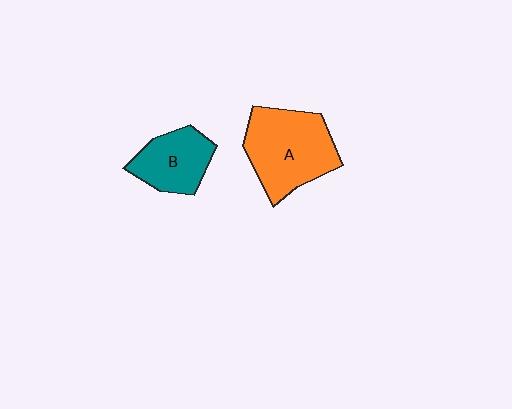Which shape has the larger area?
Shape A (orange).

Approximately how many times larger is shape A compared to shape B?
Approximately 1.6 times.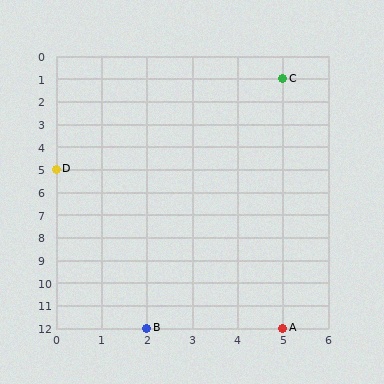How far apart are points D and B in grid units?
Points D and B are 2 columns and 7 rows apart (about 7.3 grid units diagonally).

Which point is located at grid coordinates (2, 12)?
Point B is at (2, 12).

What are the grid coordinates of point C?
Point C is at grid coordinates (5, 1).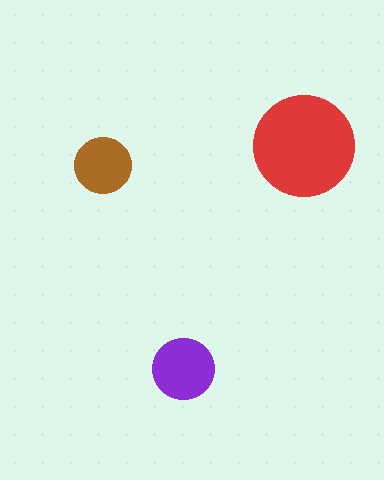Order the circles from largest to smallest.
the red one, the purple one, the brown one.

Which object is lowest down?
The purple circle is bottommost.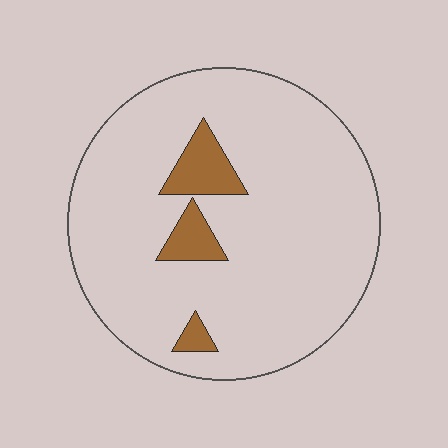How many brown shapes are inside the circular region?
3.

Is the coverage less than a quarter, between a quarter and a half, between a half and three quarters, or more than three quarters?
Less than a quarter.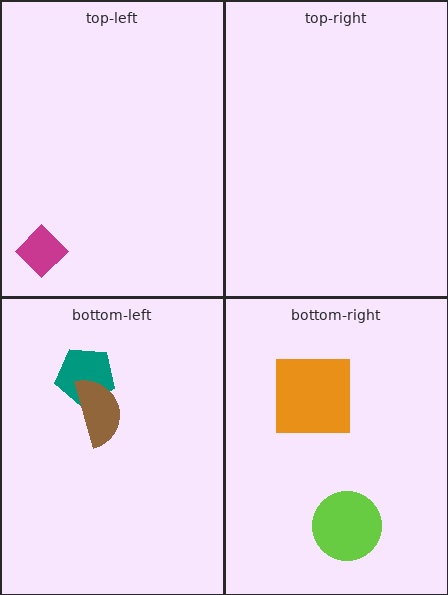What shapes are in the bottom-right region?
The orange square, the lime circle.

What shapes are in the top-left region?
The magenta diamond.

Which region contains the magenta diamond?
The top-left region.